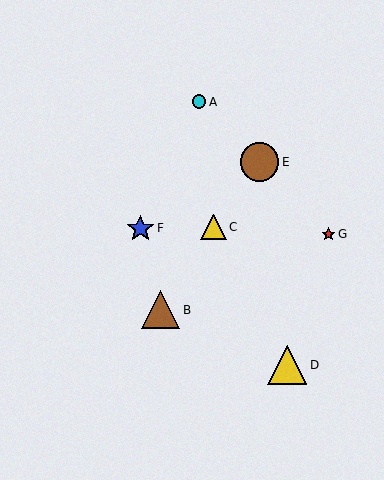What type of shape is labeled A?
Shape A is a cyan circle.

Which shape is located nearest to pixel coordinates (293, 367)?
The yellow triangle (labeled D) at (287, 365) is nearest to that location.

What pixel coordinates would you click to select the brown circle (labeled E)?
Click at (260, 162) to select the brown circle E.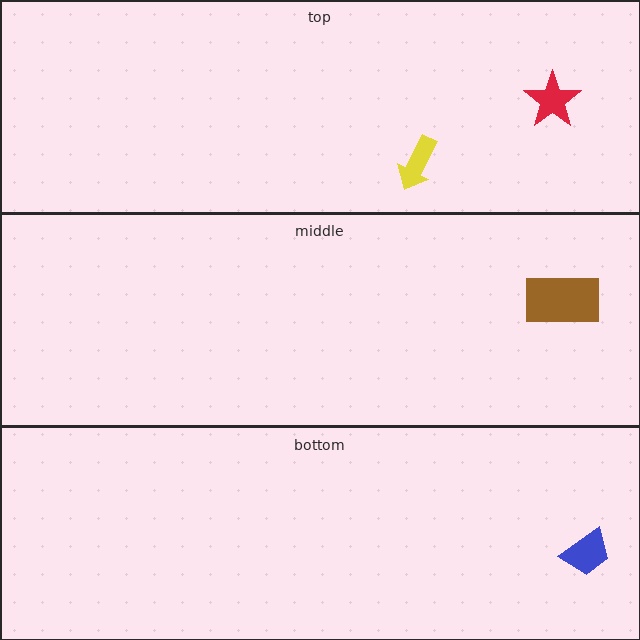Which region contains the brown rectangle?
The middle region.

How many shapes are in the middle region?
1.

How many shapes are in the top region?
2.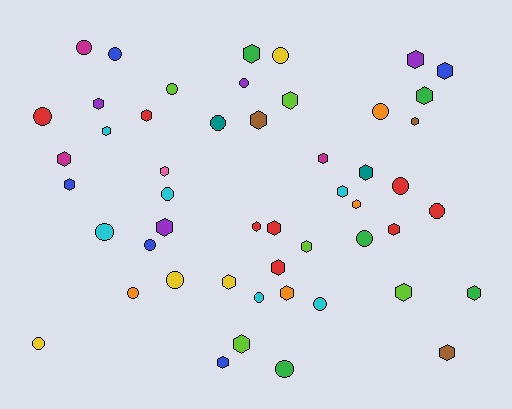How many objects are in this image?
There are 50 objects.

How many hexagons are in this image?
There are 30 hexagons.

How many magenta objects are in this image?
There are 3 magenta objects.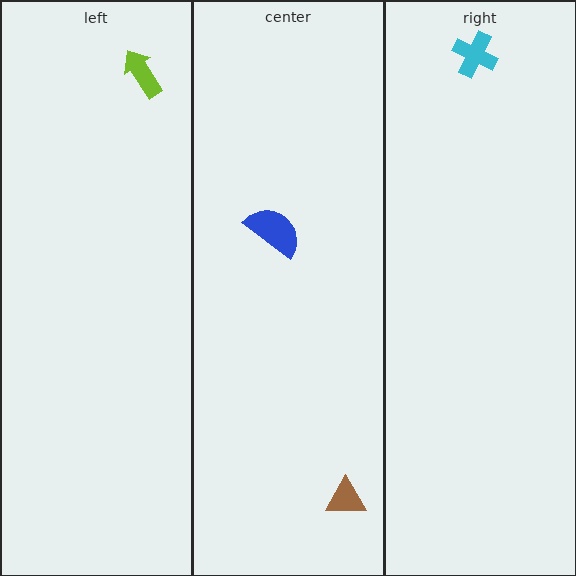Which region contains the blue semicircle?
The center region.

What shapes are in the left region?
The lime arrow.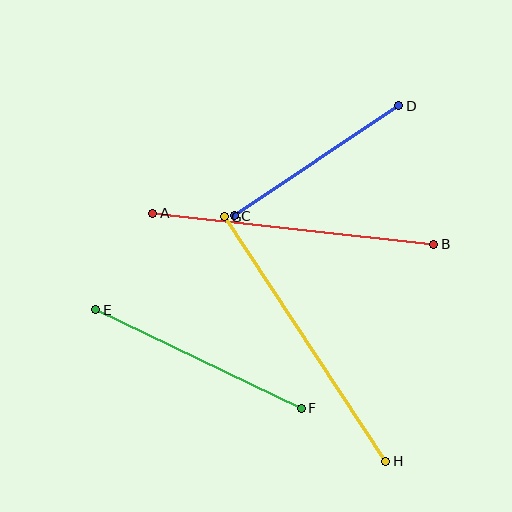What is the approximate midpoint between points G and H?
The midpoint is at approximately (305, 339) pixels.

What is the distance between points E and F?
The distance is approximately 228 pixels.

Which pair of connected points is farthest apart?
Points G and H are farthest apart.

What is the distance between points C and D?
The distance is approximately 198 pixels.